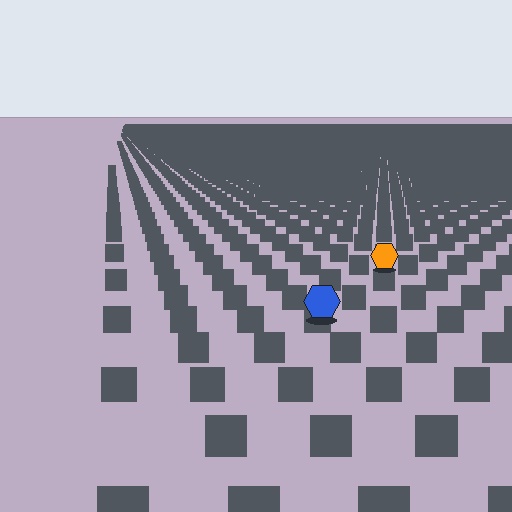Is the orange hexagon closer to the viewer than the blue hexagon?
No. The blue hexagon is closer — you can tell from the texture gradient: the ground texture is coarser near it.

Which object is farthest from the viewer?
The orange hexagon is farthest from the viewer. It appears smaller and the ground texture around it is denser.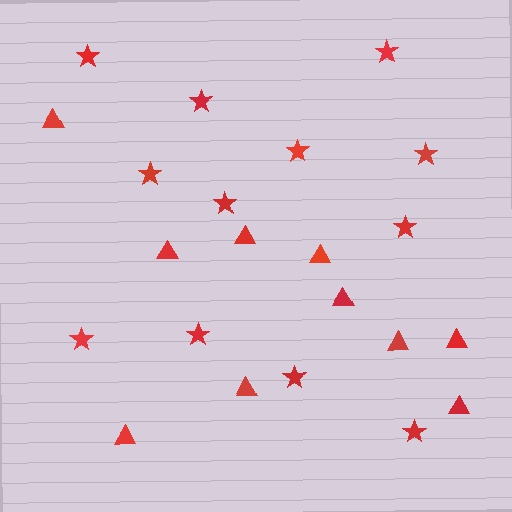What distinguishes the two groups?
There are 2 groups: one group of triangles (10) and one group of stars (12).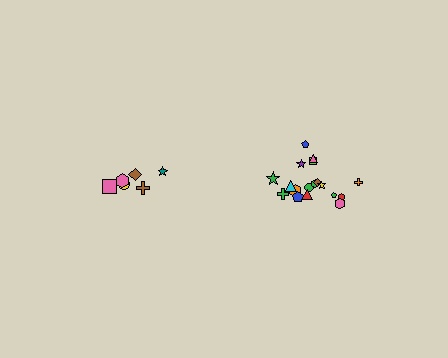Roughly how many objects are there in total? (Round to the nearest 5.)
Roughly 25 objects in total.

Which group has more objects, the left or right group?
The right group.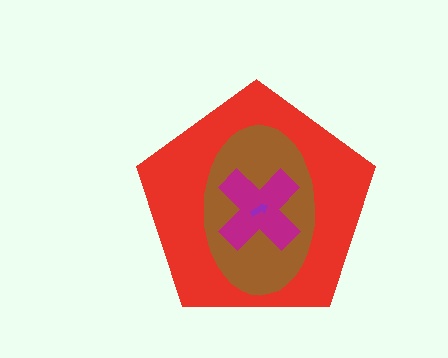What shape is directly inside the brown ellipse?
The magenta cross.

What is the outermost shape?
The red pentagon.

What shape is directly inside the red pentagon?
The brown ellipse.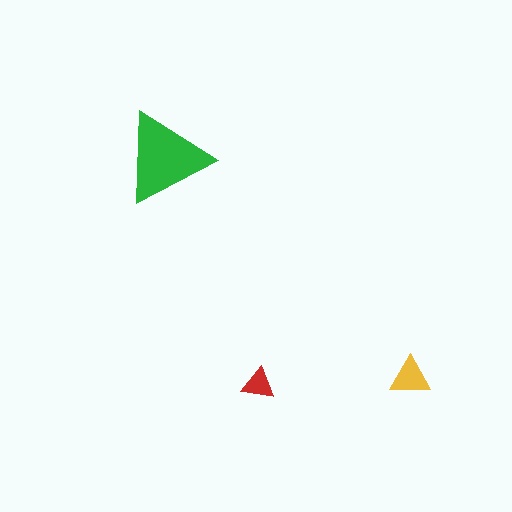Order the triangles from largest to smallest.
the green one, the yellow one, the red one.